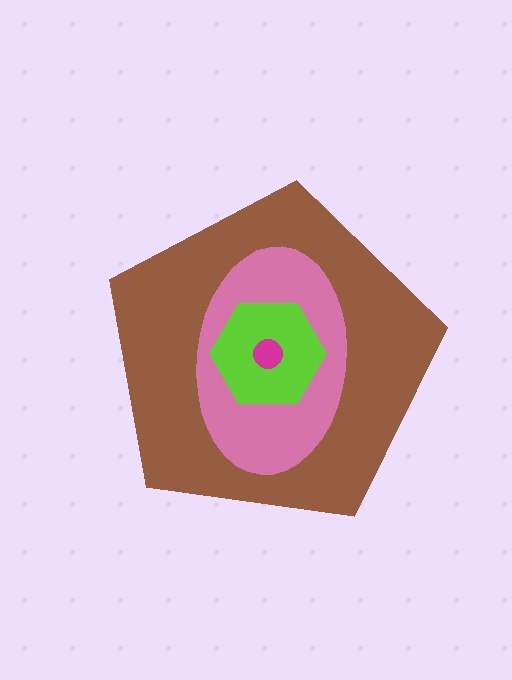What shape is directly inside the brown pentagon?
The pink ellipse.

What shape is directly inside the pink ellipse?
The lime hexagon.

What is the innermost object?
The magenta circle.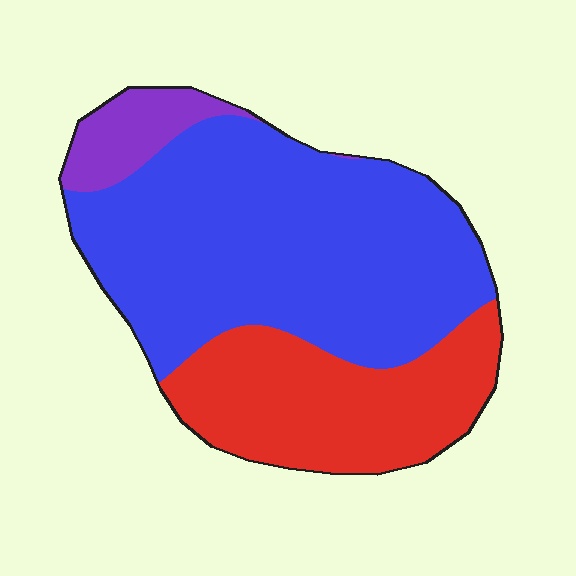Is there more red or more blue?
Blue.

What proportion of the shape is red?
Red covers about 30% of the shape.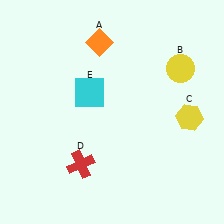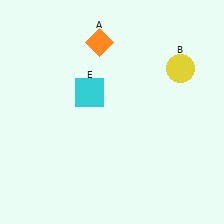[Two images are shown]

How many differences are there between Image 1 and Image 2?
There are 2 differences between the two images.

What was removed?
The yellow hexagon (C), the red cross (D) were removed in Image 2.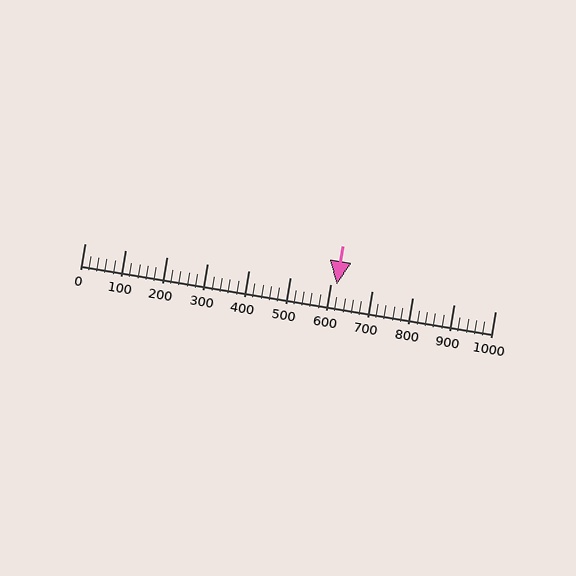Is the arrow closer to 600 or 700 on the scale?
The arrow is closer to 600.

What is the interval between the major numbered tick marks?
The major tick marks are spaced 100 units apart.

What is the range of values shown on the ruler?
The ruler shows values from 0 to 1000.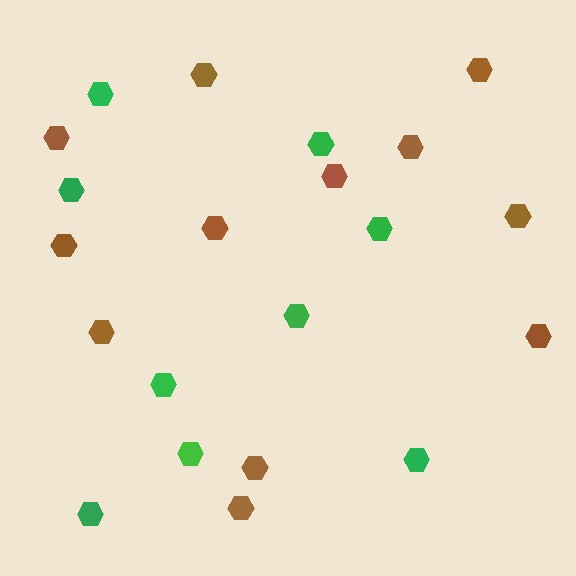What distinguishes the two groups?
There are 2 groups: one group of green hexagons (9) and one group of brown hexagons (12).